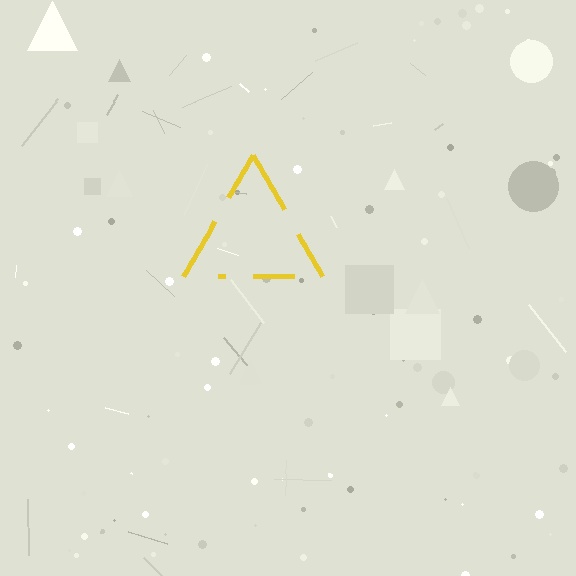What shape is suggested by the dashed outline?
The dashed outline suggests a triangle.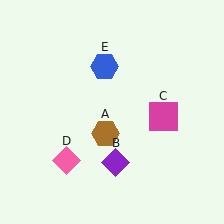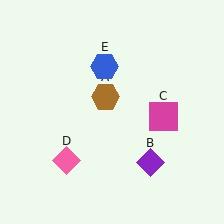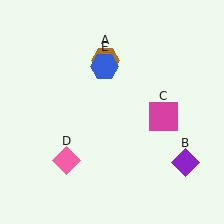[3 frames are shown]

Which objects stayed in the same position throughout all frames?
Magenta square (object C) and pink diamond (object D) and blue hexagon (object E) remained stationary.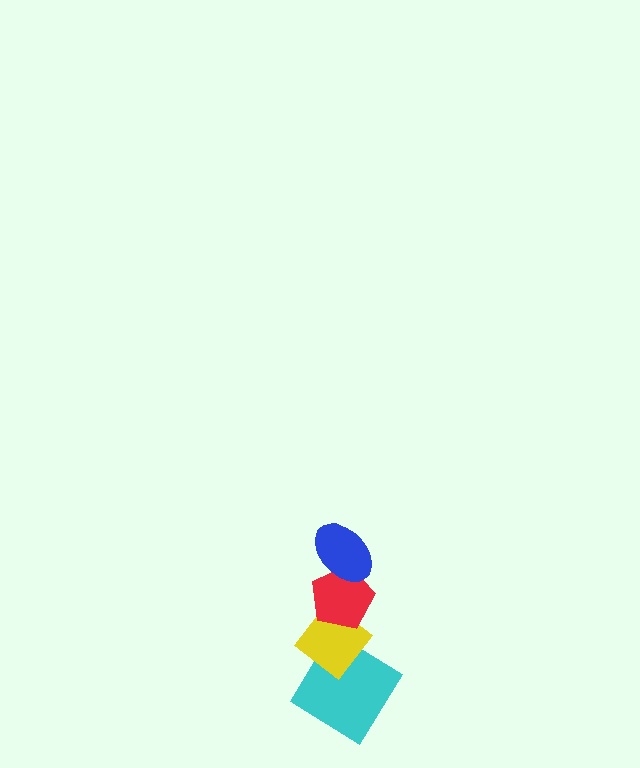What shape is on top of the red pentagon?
The blue ellipse is on top of the red pentagon.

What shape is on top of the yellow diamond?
The red pentagon is on top of the yellow diamond.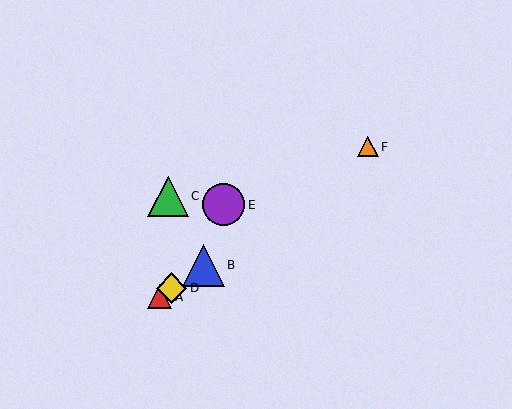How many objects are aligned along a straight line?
4 objects (A, B, D, F) are aligned along a straight line.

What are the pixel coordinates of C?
Object C is at (168, 196).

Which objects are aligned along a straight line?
Objects A, B, D, F are aligned along a straight line.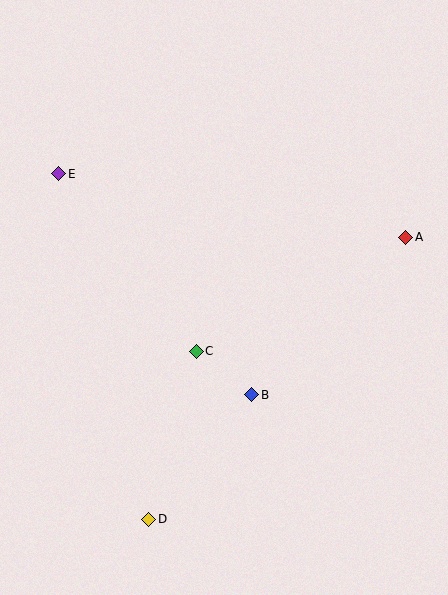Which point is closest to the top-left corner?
Point E is closest to the top-left corner.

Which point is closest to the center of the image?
Point C at (196, 351) is closest to the center.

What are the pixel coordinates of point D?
Point D is at (149, 519).